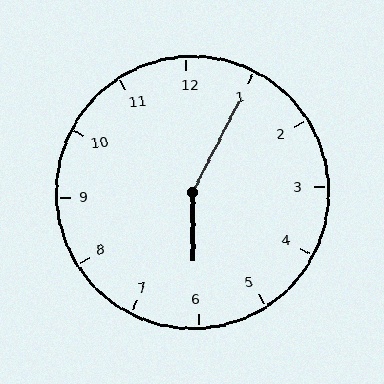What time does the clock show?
6:05.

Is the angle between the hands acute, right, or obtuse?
It is obtuse.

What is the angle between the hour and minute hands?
Approximately 152 degrees.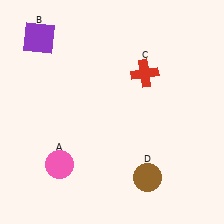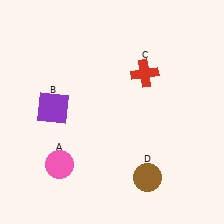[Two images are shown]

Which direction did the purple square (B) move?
The purple square (B) moved down.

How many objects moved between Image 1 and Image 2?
1 object moved between the two images.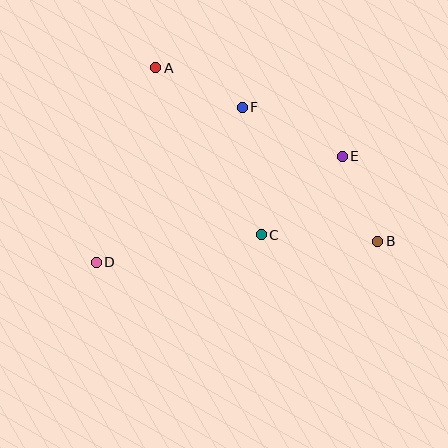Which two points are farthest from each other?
Points B and D are farthest from each other.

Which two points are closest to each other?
Points B and E are closest to each other.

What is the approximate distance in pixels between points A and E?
The distance between A and E is approximately 207 pixels.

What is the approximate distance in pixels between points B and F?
The distance between B and F is approximately 191 pixels.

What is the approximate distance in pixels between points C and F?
The distance between C and F is approximately 129 pixels.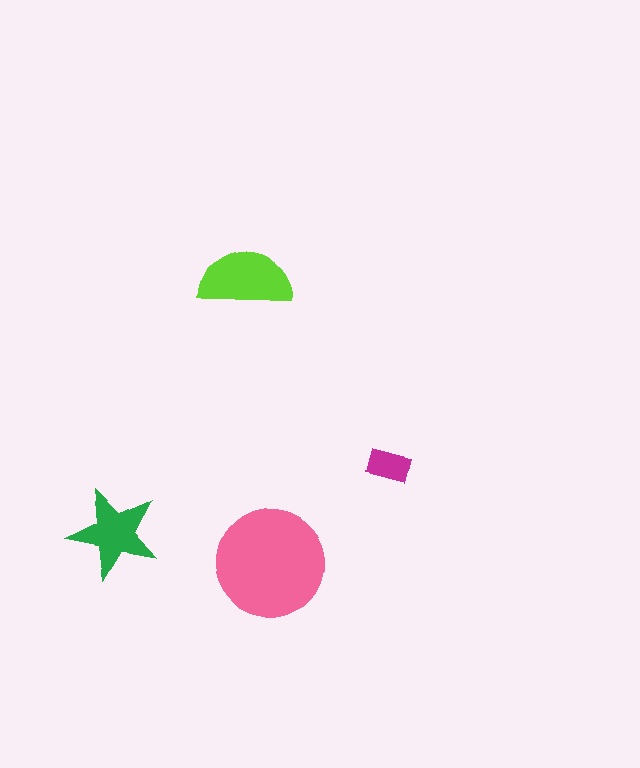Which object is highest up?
The lime semicircle is topmost.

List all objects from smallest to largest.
The magenta rectangle, the green star, the lime semicircle, the pink circle.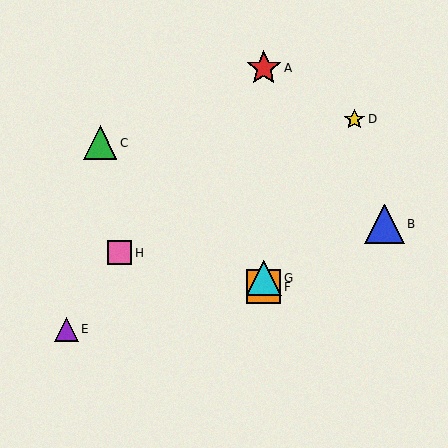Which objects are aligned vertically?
Objects A, F, G are aligned vertically.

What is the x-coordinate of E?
Object E is at x≈66.